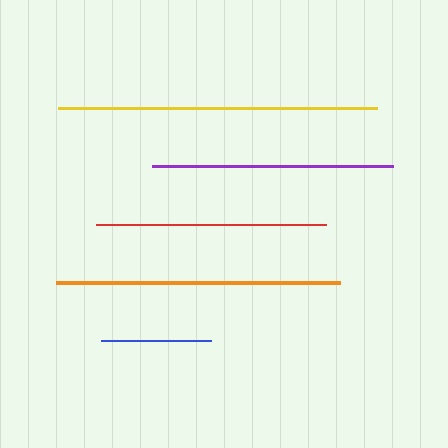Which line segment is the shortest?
The blue line is the shortest at approximately 110 pixels.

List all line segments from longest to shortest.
From longest to shortest: yellow, orange, purple, red, blue.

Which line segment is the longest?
The yellow line is the longest at approximately 319 pixels.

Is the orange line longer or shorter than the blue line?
The orange line is longer than the blue line.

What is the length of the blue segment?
The blue segment is approximately 110 pixels long.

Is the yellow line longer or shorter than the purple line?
The yellow line is longer than the purple line.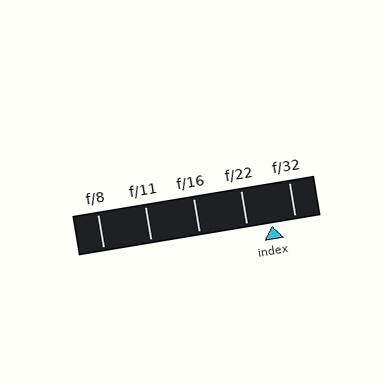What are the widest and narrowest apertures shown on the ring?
The widest aperture shown is f/8 and the narrowest is f/32.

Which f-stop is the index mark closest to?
The index mark is closest to f/32.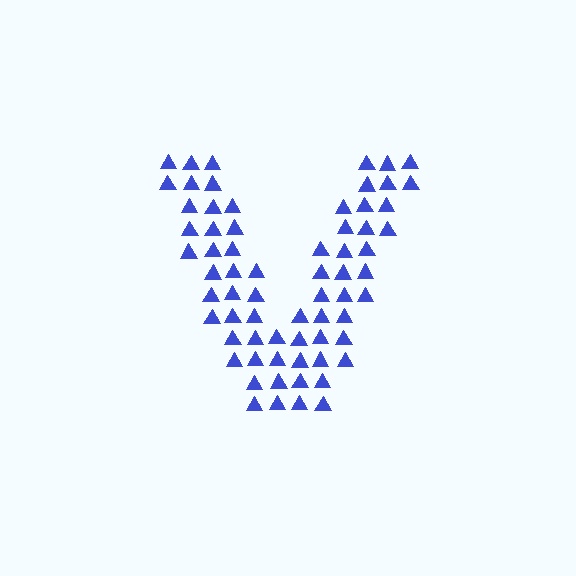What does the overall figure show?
The overall figure shows the letter V.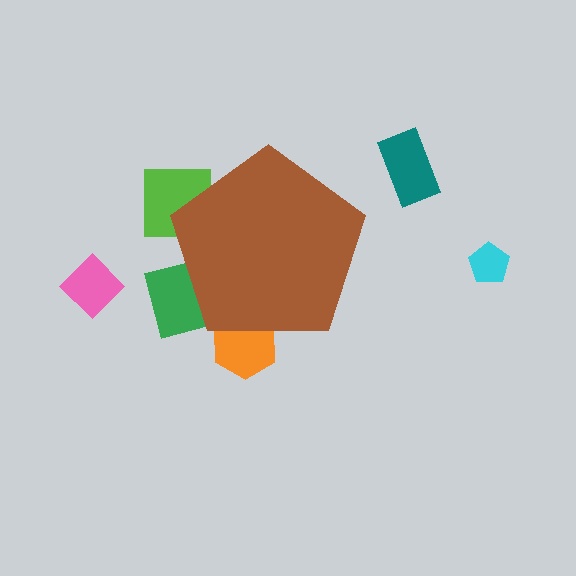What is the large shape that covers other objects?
A brown pentagon.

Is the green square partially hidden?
Yes, the green square is partially hidden behind the brown pentagon.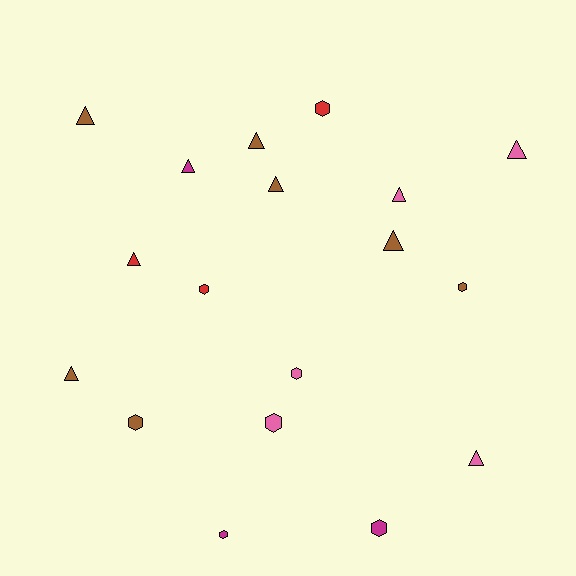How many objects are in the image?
There are 18 objects.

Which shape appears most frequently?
Triangle, with 10 objects.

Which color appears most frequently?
Brown, with 7 objects.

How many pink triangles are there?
There are 3 pink triangles.